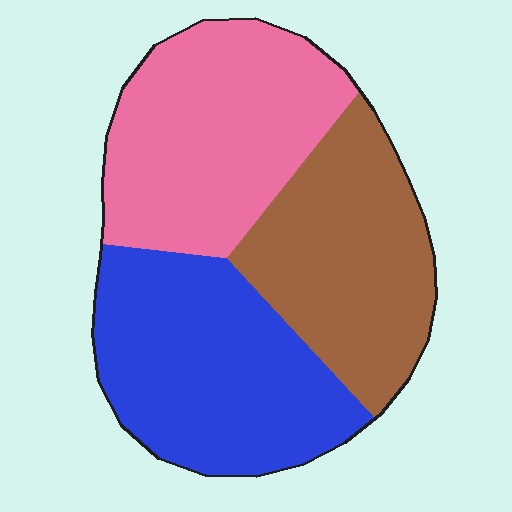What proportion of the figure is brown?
Brown takes up about one third (1/3) of the figure.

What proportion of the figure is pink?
Pink takes up about one third (1/3) of the figure.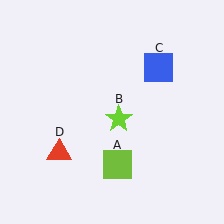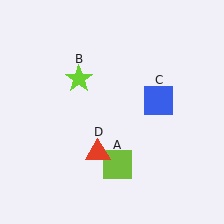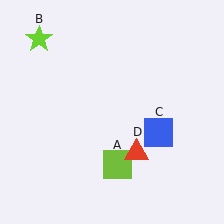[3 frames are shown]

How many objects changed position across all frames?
3 objects changed position: lime star (object B), blue square (object C), red triangle (object D).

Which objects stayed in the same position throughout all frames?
Lime square (object A) remained stationary.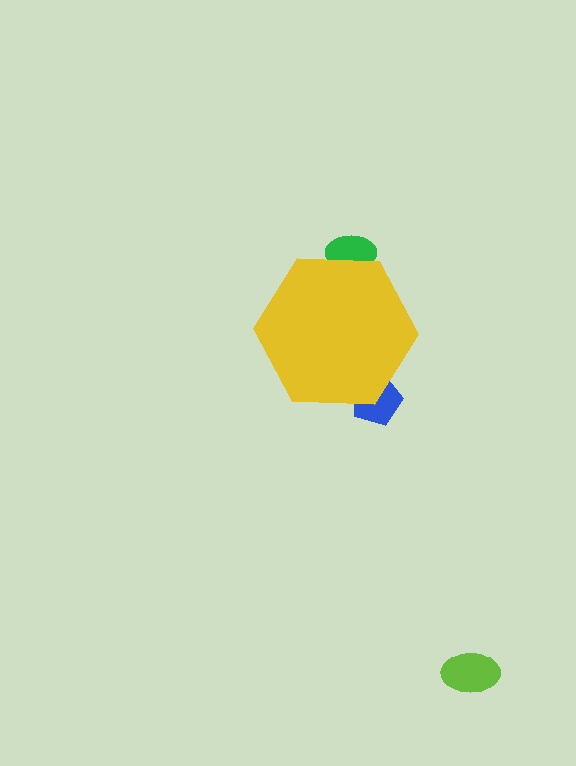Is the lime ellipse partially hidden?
No, the lime ellipse is fully visible.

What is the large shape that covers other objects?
A yellow hexagon.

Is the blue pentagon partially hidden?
Yes, the blue pentagon is partially hidden behind the yellow hexagon.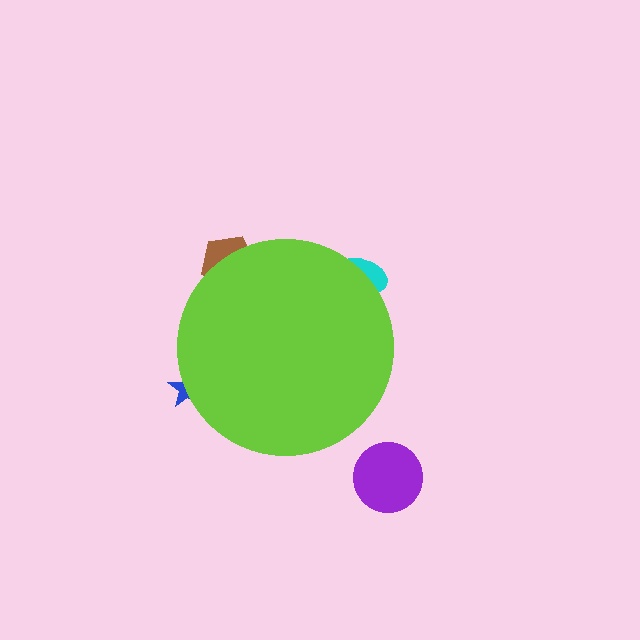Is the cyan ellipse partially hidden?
Yes, the cyan ellipse is partially hidden behind the lime circle.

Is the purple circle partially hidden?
No, the purple circle is fully visible.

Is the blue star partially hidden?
Yes, the blue star is partially hidden behind the lime circle.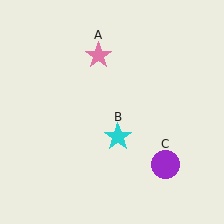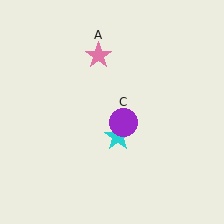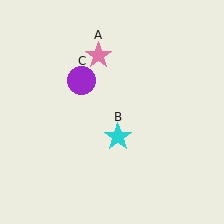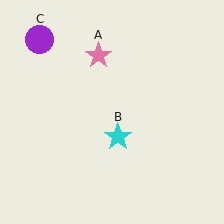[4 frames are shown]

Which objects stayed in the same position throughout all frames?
Pink star (object A) and cyan star (object B) remained stationary.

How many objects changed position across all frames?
1 object changed position: purple circle (object C).